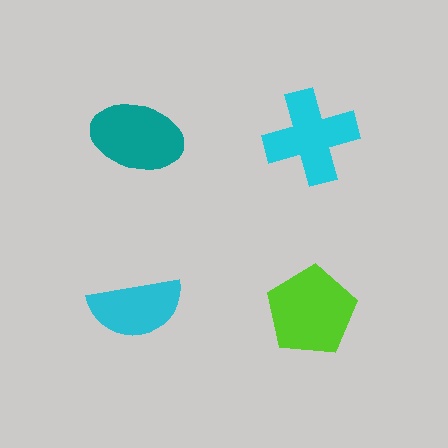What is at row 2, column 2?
A lime pentagon.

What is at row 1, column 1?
A teal ellipse.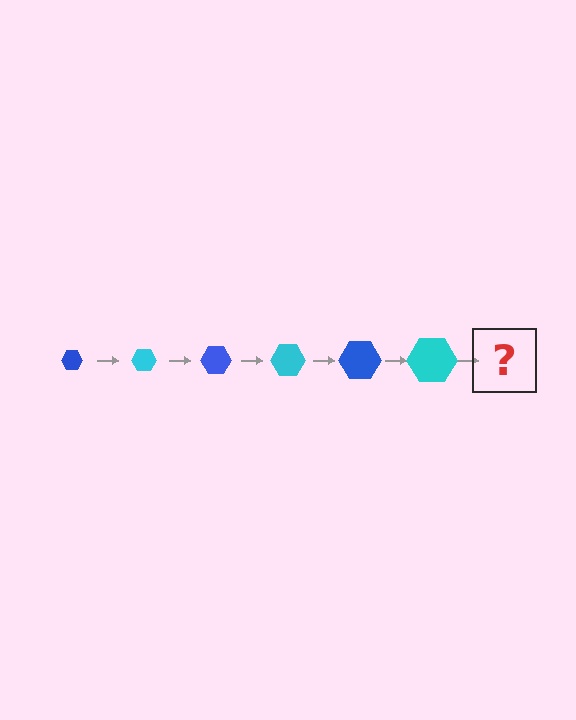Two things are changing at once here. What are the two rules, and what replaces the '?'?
The two rules are that the hexagon grows larger each step and the color cycles through blue and cyan. The '?' should be a blue hexagon, larger than the previous one.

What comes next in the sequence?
The next element should be a blue hexagon, larger than the previous one.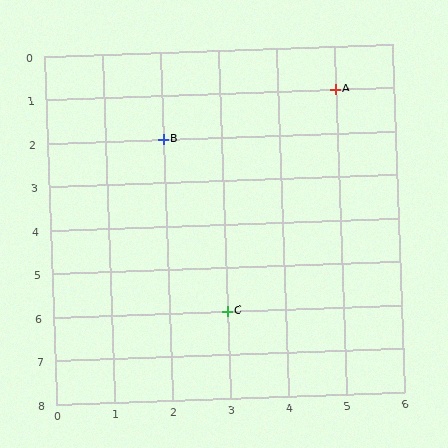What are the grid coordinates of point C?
Point C is at grid coordinates (3, 6).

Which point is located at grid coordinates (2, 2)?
Point B is at (2, 2).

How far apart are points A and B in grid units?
Points A and B are 3 columns and 1 row apart (about 3.2 grid units diagonally).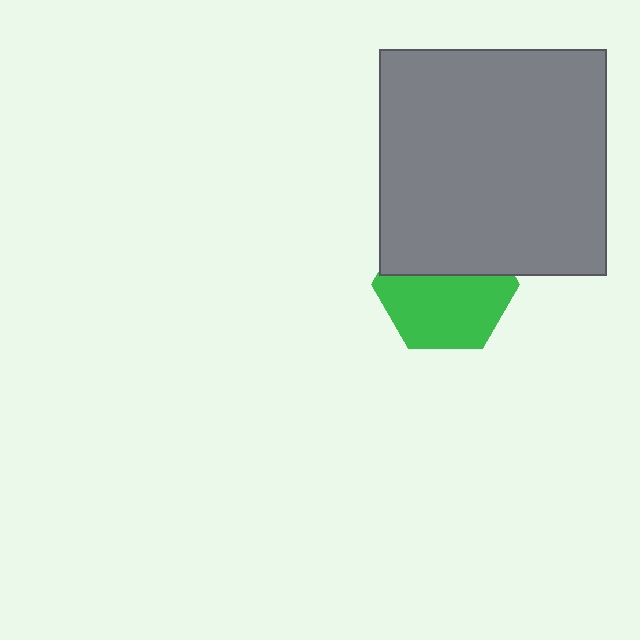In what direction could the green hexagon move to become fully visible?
The green hexagon could move down. That would shift it out from behind the gray square entirely.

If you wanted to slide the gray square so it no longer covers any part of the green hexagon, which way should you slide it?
Slide it up — that is the most direct way to separate the two shapes.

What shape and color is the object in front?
The object in front is a gray square.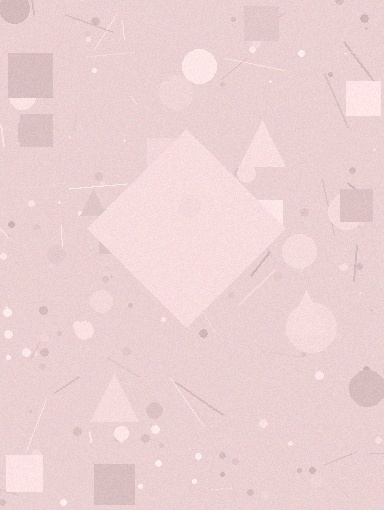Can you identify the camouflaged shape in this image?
The camouflaged shape is a diamond.